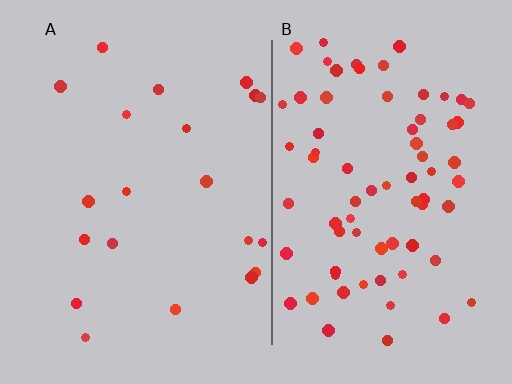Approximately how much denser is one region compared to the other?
Approximately 3.5× — region B over region A.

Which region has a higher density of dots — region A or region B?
B (the right).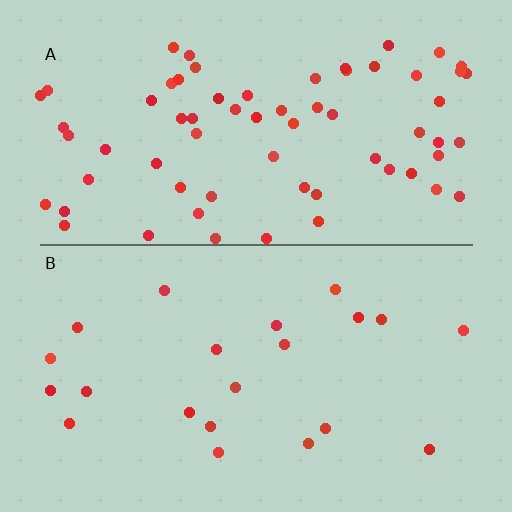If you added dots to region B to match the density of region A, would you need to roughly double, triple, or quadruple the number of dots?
Approximately triple.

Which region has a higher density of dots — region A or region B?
A (the top).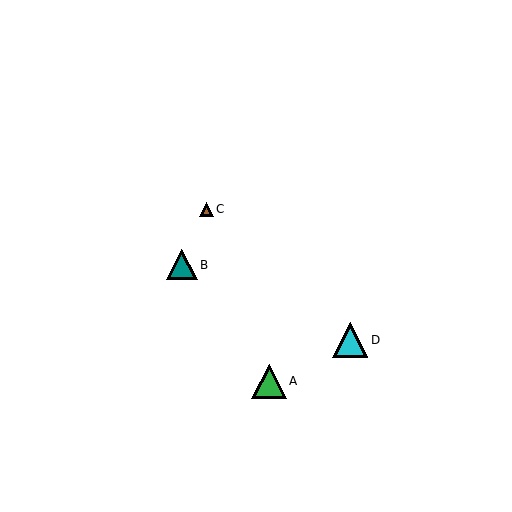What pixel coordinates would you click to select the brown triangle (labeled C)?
Click at (206, 209) to select the brown triangle C.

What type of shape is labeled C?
Shape C is a brown triangle.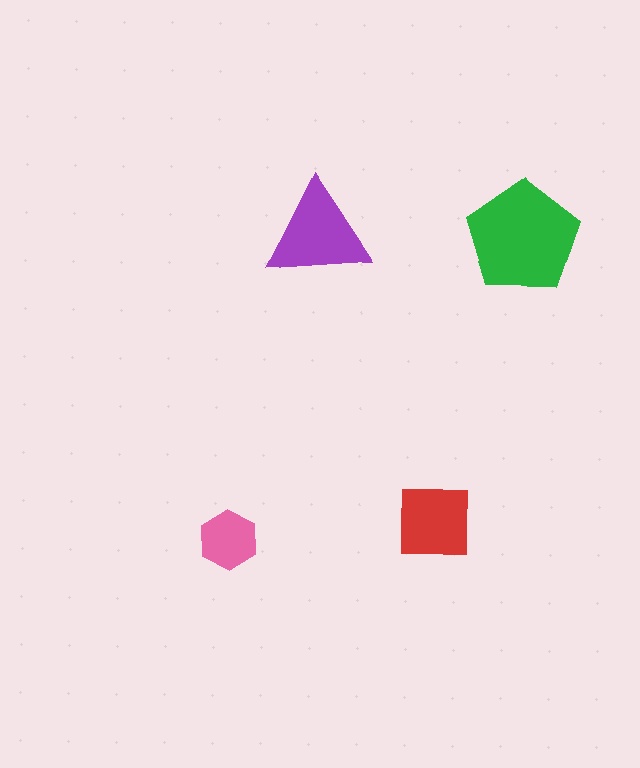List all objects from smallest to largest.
The pink hexagon, the red square, the purple triangle, the green pentagon.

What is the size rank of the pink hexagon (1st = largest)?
4th.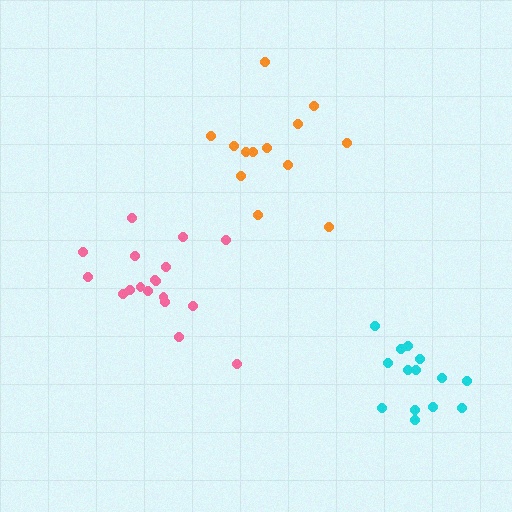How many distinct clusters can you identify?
There are 3 distinct clusters.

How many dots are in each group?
Group 1: 18 dots, Group 2: 13 dots, Group 3: 14 dots (45 total).